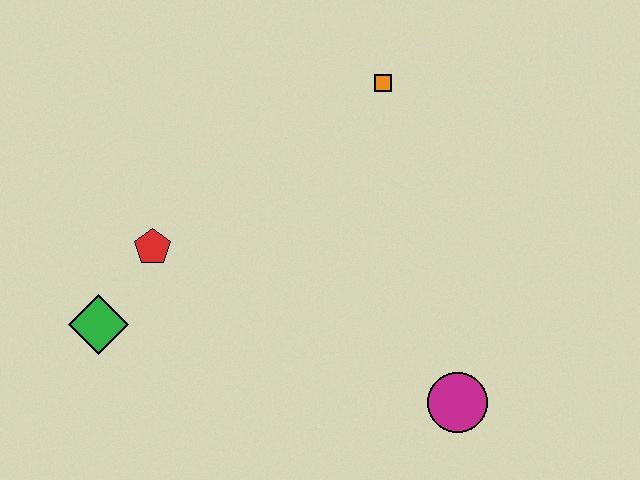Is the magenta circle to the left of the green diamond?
No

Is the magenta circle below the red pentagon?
Yes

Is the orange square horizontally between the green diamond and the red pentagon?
No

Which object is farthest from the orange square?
The green diamond is farthest from the orange square.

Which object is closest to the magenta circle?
The orange square is closest to the magenta circle.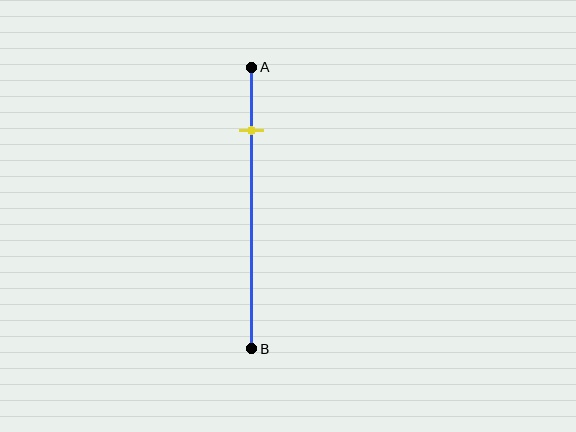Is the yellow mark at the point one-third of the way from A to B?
No, the mark is at about 20% from A, not at the 33% one-third point.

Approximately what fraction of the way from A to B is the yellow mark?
The yellow mark is approximately 20% of the way from A to B.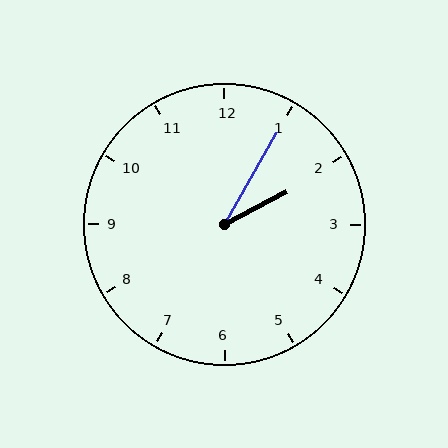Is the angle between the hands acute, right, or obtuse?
It is acute.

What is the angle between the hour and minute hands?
Approximately 32 degrees.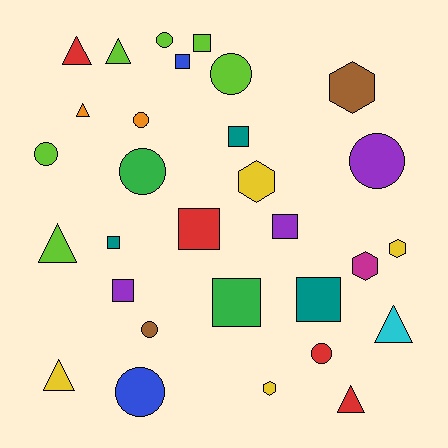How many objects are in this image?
There are 30 objects.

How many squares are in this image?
There are 9 squares.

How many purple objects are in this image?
There are 3 purple objects.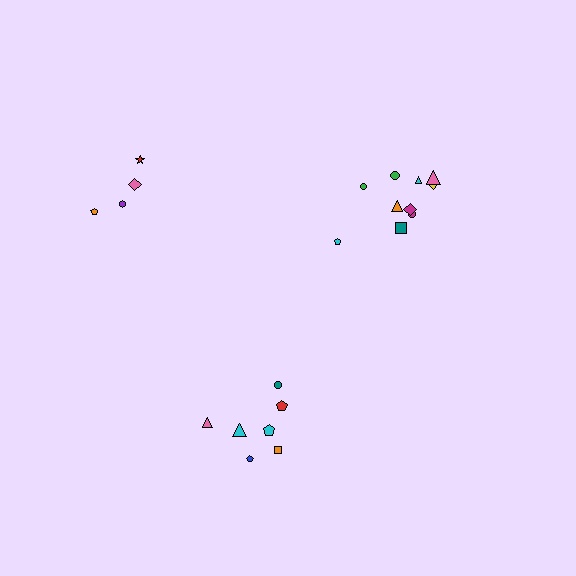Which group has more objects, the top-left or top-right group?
The top-right group.